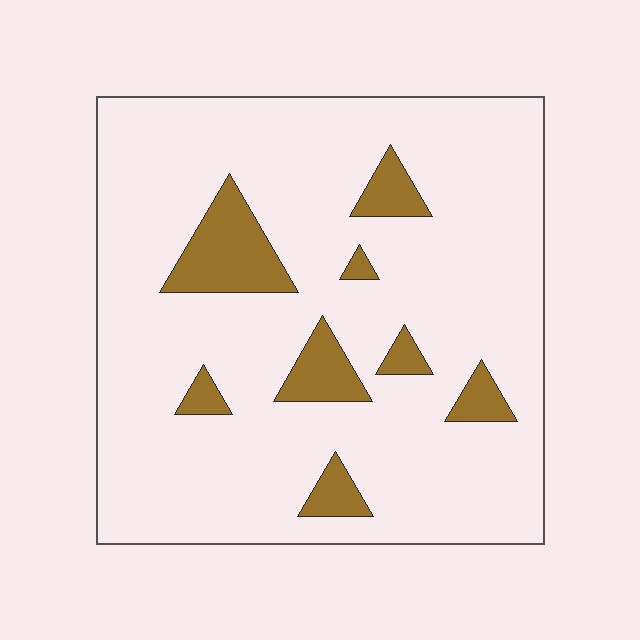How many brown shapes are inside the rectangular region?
8.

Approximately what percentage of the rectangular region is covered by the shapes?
Approximately 10%.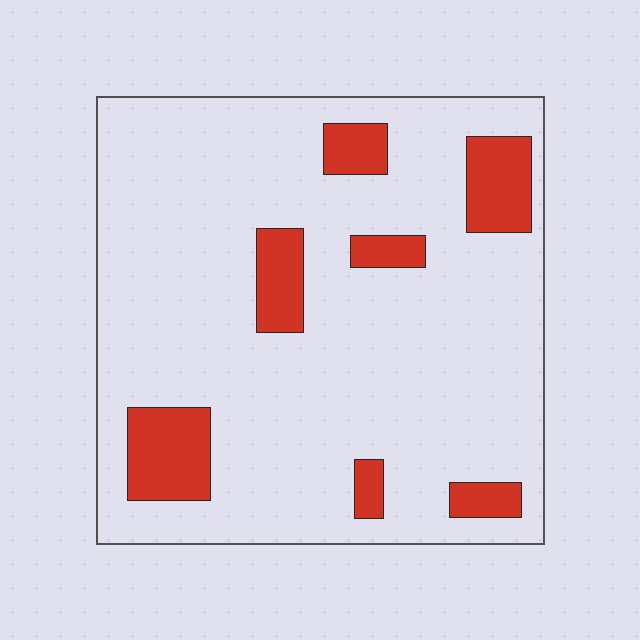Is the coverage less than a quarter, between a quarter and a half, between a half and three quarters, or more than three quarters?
Less than a quarter.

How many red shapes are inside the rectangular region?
7.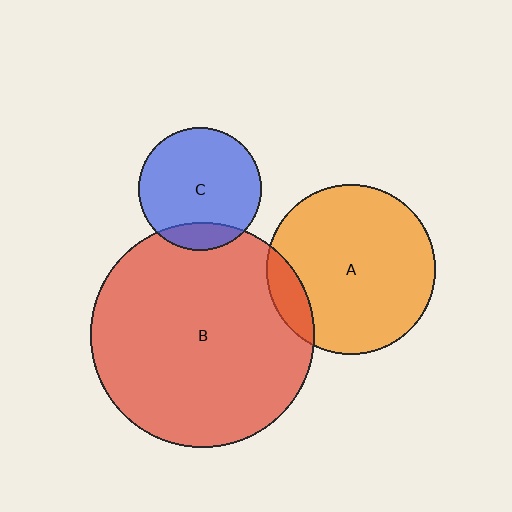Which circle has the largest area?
Circle B (red).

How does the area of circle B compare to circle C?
Approximately 3.3 times.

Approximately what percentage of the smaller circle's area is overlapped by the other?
Approximately 10%.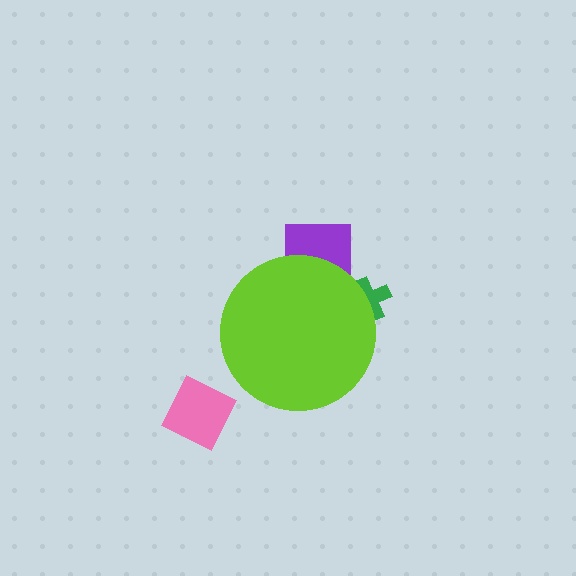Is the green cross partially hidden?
Yes, the green cross is partially hidden behind the lime circle.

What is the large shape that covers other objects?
A lime circle.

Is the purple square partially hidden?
Yes, the purple square is partially hidden behind the lime circle.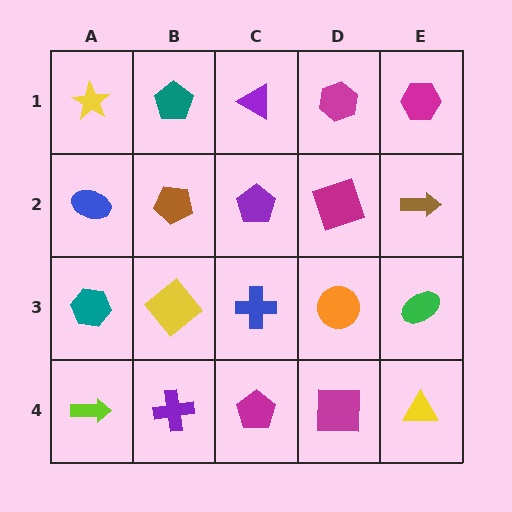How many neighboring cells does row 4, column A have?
2.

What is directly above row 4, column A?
A teal hexagon.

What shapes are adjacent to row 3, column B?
A brown pentagon (row 2, column B), a purple cross (row 4, column B), a teal hexagon (row 3, column A), a blue cross (row 3, column C).